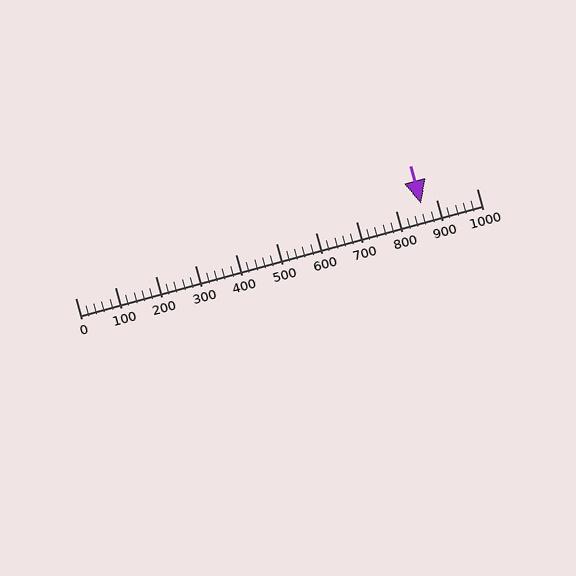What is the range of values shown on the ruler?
The ruler shows values from 0 to 1000.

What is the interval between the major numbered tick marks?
The major tick marks are spaced 100 units apart.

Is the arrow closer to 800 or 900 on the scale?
The arrow is closer to 900.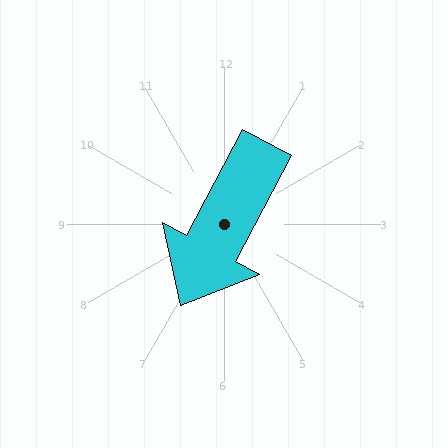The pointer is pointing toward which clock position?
Roughly 7 o'clock.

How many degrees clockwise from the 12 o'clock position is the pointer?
Approximately 208 degrees.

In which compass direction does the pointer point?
Southwest.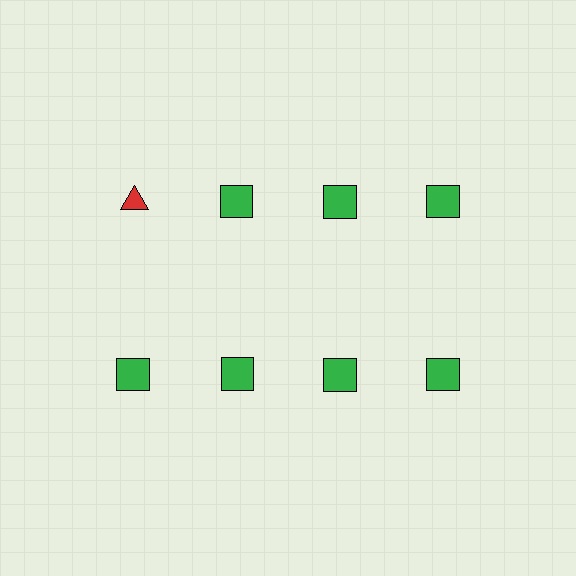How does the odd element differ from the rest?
It differs in both color (red instead of green) and shape (triangle instead of square).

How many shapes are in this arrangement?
There are 8 shapes arranged in a grid pattern.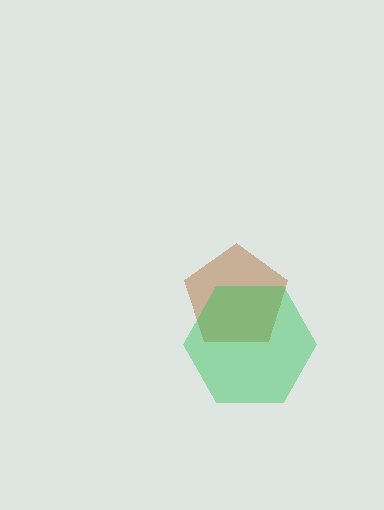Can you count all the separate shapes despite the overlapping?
Yes, there are 2 separate shapes.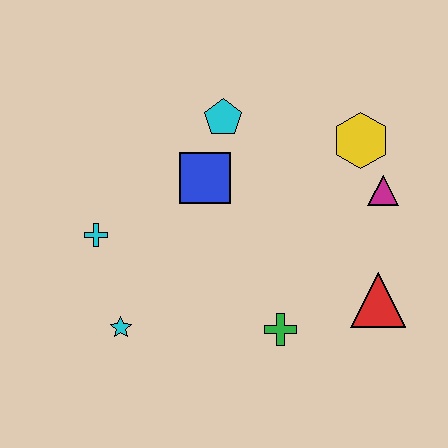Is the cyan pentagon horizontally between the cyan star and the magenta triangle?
Yes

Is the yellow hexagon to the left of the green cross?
No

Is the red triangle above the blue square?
No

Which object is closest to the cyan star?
The cyan cross is closest to the cyan star.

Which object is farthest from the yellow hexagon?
The cyan star is farthest from the yellow hexagon.